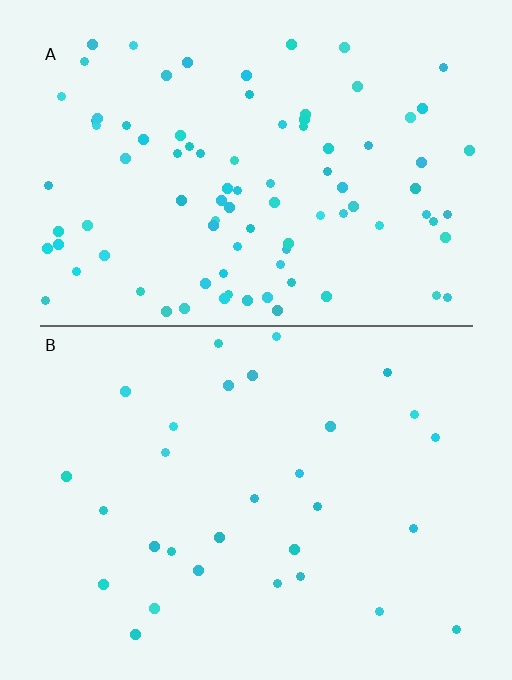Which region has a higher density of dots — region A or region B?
A (the top).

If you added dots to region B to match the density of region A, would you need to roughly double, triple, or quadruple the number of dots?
Approximately triple.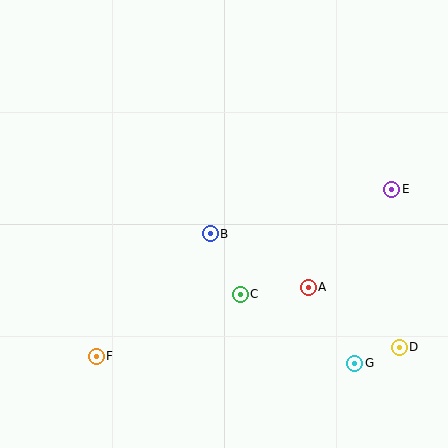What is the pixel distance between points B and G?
The distance between B and G is 194 pixels.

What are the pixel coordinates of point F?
Point F is at (96, 356).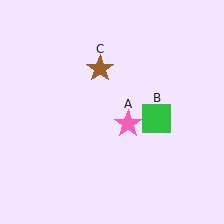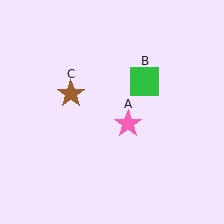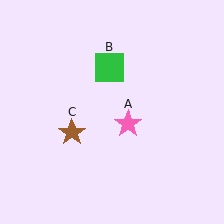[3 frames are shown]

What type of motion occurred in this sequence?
The green square (object B), brown star (object C) rotated counterclockwise around the center of the scene.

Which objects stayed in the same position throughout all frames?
Pink star (object A) remained stationary.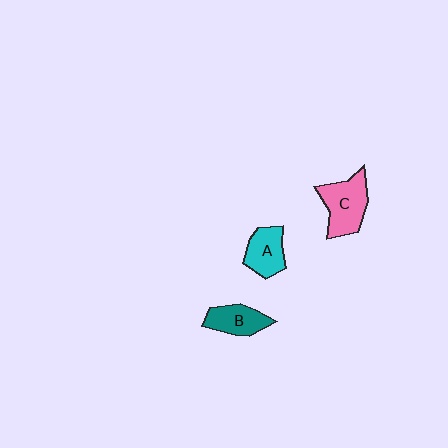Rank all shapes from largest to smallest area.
From largest to smallest: C (pink), A (cyan), B (teal).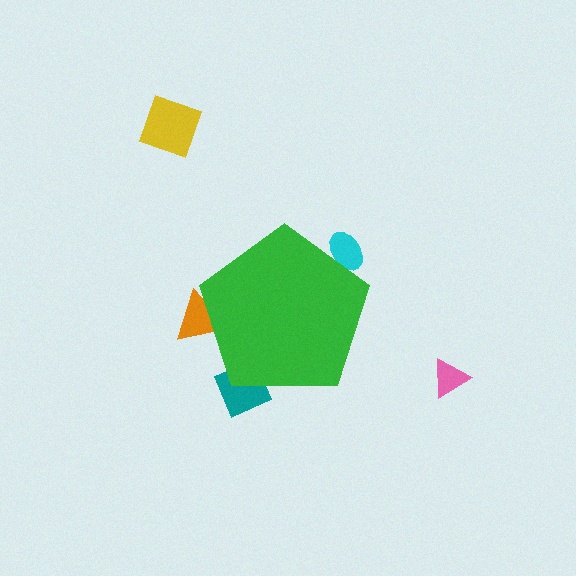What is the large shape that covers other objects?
A green pentagon.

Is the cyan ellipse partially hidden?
Yes, the cyan ellipse is partially hidden behind the green pentagon.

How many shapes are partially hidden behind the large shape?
3 shapes are partially hidden.